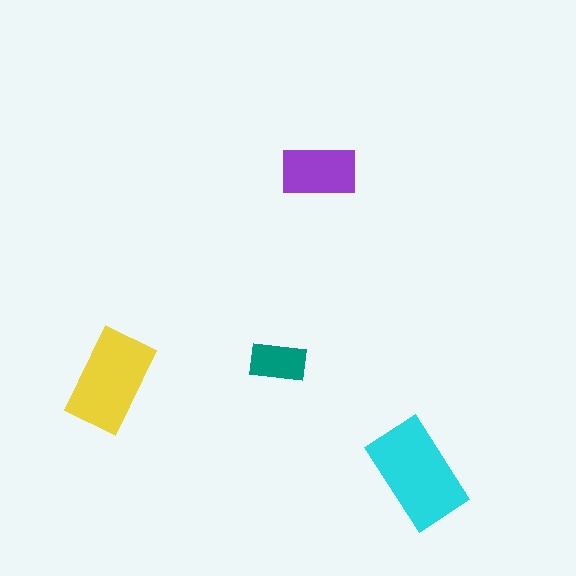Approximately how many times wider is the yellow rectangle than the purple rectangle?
About 1.5 times wider.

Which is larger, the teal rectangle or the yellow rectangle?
The yellow one.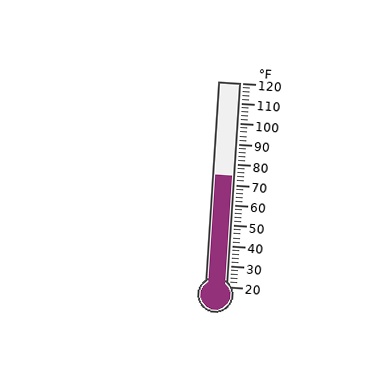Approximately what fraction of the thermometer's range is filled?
The thermometer is filled to approximately 55% of its range.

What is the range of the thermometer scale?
The thermometer scale ranges from 20°F to 120°F.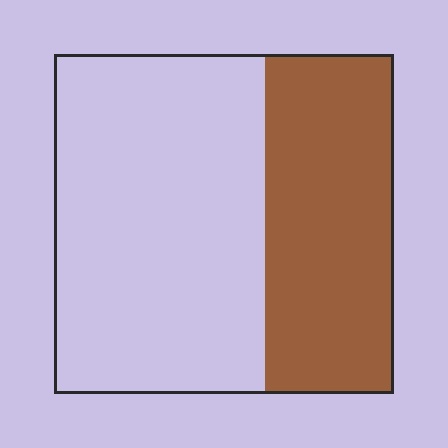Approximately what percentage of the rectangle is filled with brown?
Approximately 40%.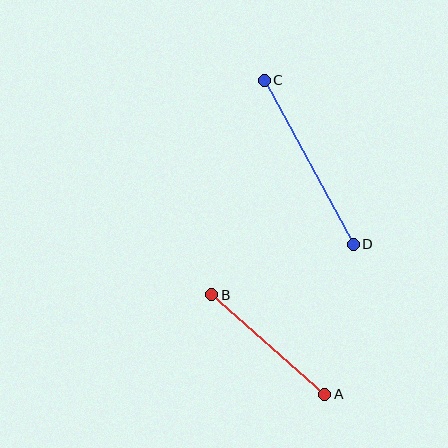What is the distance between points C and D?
The distance is approximately 186 pixels.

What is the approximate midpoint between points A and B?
The midpoint is at approximately (268, 345) pixels.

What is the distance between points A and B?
The distance is approximately 151 pixels.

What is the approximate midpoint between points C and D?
The midpoint is at approximately (309, 162) pixels.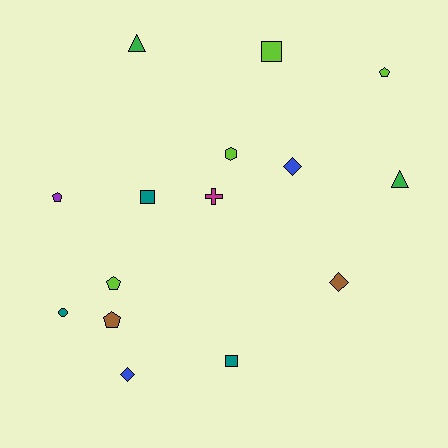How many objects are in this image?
There are 15 objects.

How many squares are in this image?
There are 3 squares.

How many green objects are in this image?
There are 2 green objects.